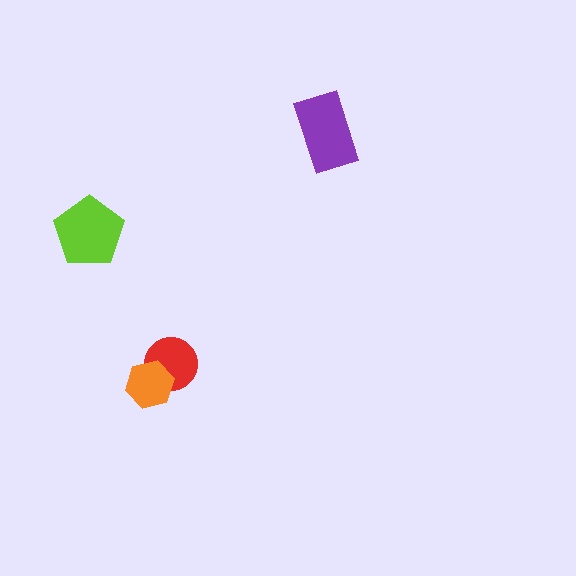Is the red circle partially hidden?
Yes, it is partially covered by another shape.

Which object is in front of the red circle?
The orange hexagon is in front of the red circle.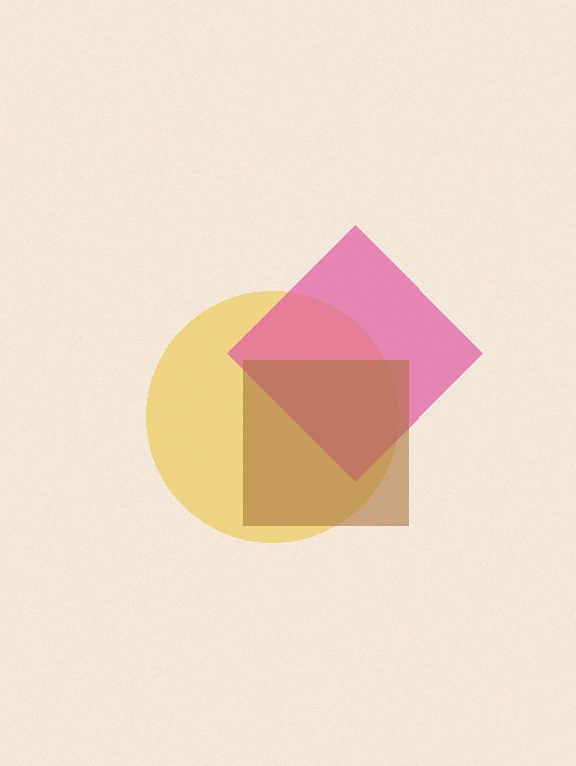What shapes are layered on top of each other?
The layered shapes are: a yellow circle, a pink diamond, a brown square.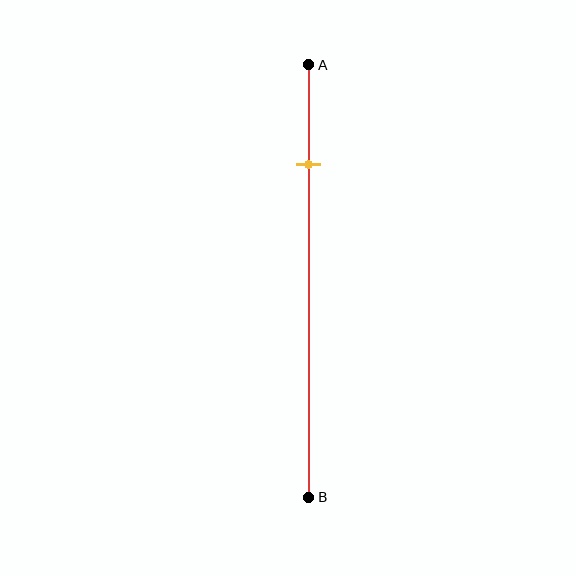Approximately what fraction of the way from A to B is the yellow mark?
The yellow mark is approximately 25% of the way from A to B.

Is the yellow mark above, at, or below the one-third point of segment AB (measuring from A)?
The yellow mark is above the one-third point of segment AB.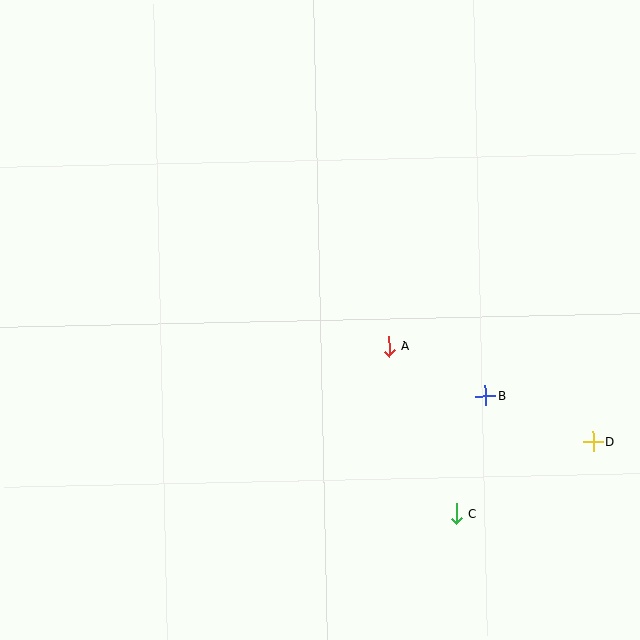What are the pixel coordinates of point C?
Point C is at (457, 514).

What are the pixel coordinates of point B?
Point B is at (485, 396).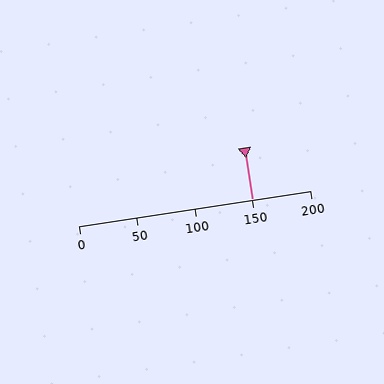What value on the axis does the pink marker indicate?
The marker indicates approximately 150.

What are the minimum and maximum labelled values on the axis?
The axis runs from 0 to 200.